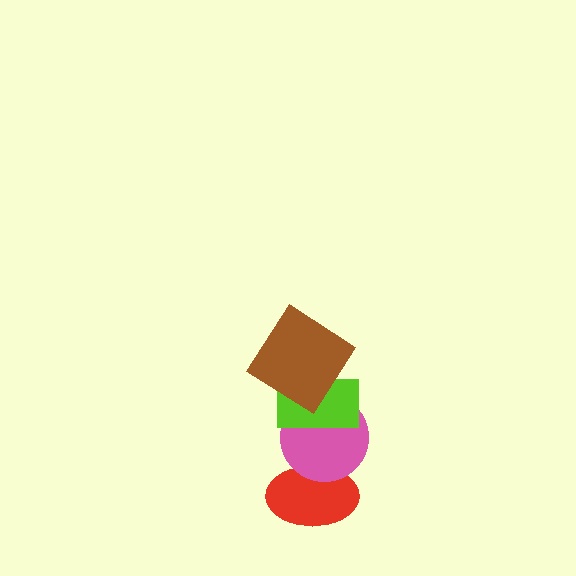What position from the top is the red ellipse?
The red ellipse is 4th from the top.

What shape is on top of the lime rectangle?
The brown diamond is on top of the lime rectangle.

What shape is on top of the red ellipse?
The pink circle is on top of the red ellipse.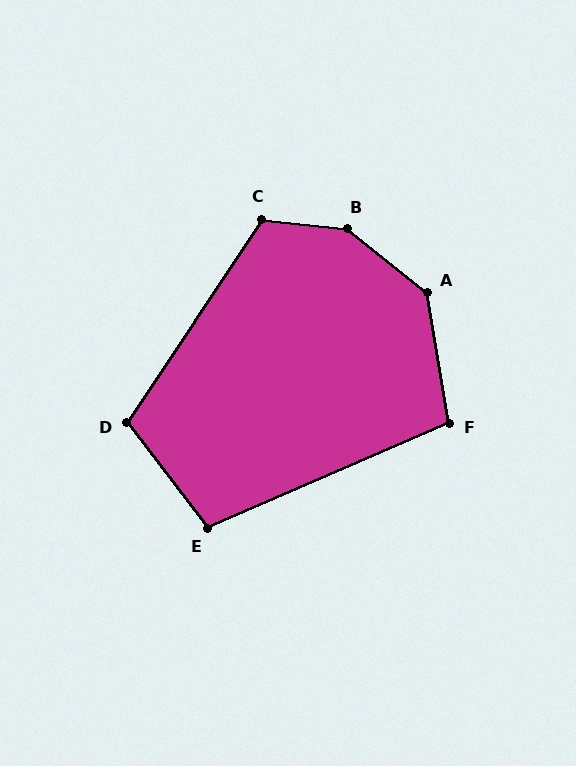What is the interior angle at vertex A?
Approximately 139 degrees (obtuse).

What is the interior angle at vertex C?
Approximately 118 degrees (obtuse).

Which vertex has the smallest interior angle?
E, at approximately 104 degrees.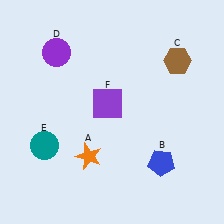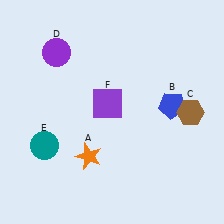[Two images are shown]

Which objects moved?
The objects that moved are: the blue pentagon (B), the brown hexagon (C).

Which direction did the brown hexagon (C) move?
The brown hexagon (C) moved down.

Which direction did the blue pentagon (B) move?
The blue pentagon (B) moved up.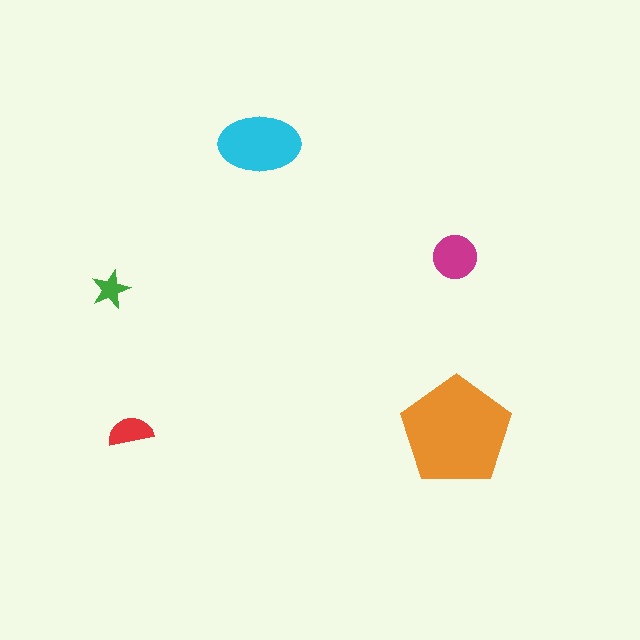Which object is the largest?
The orange pentagon.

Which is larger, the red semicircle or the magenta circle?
The magenta circle.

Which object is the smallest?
The green star.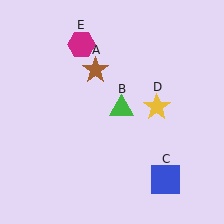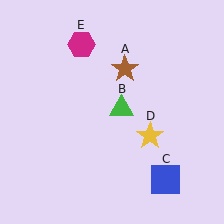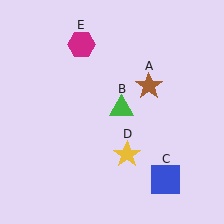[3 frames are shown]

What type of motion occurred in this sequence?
The brown star (object A), yellow star (object D) rotated clockwise around the center of the scene.